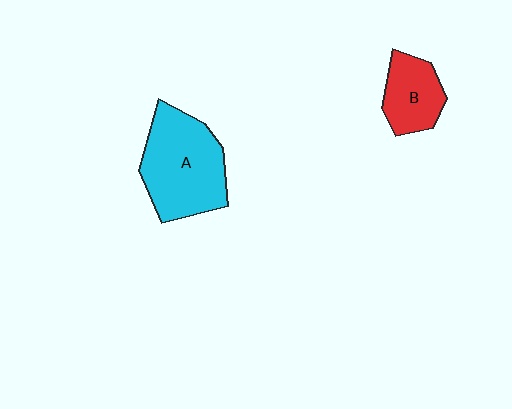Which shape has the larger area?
Shape A (cyan).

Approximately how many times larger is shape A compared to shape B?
Approximately 1.9 times.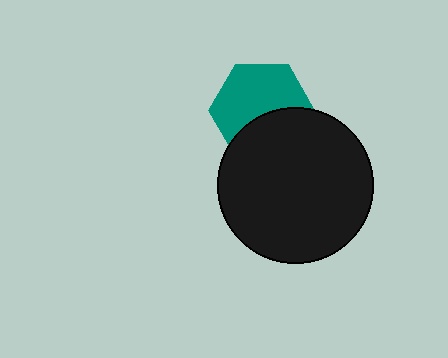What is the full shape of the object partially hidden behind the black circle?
The partially hidden object is a teal hexagon.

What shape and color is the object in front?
The object in front is a black circle.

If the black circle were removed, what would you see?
You would see the complete teal hexagon.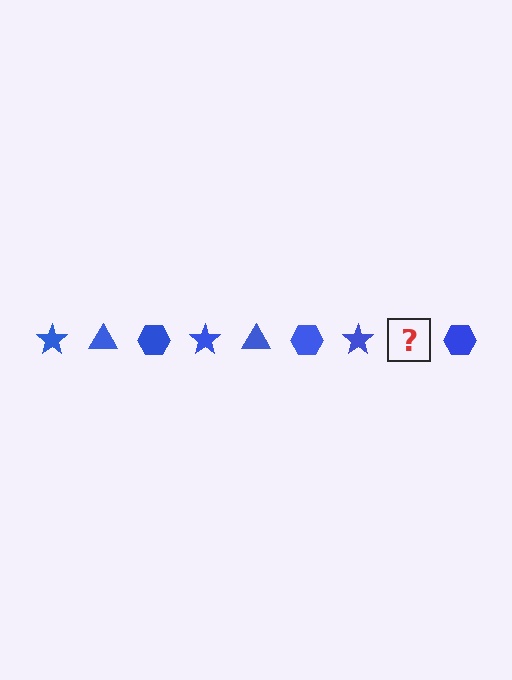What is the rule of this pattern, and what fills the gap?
The rule is that the pattern cycles through star, triangle, hexagon shapes in blue. The gap should be filled with a blue triangle.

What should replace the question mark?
The question mark should be replaced with a blue triangle.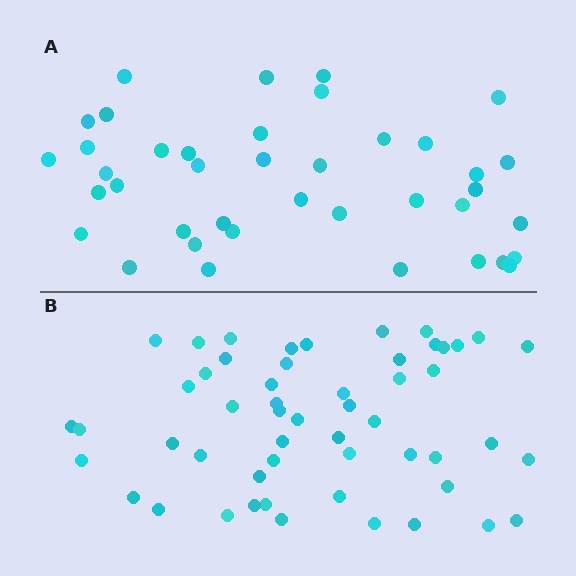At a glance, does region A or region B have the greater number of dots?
Region B (the bottom region) has more dots.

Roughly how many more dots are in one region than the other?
Region B has approximately 15 more dots than region A.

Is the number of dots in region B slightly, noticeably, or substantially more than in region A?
Region B has noticeably more, but not dramatically so. The ratio is roughly 1.3 to 1.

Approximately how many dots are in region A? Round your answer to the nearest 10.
About 40 dots.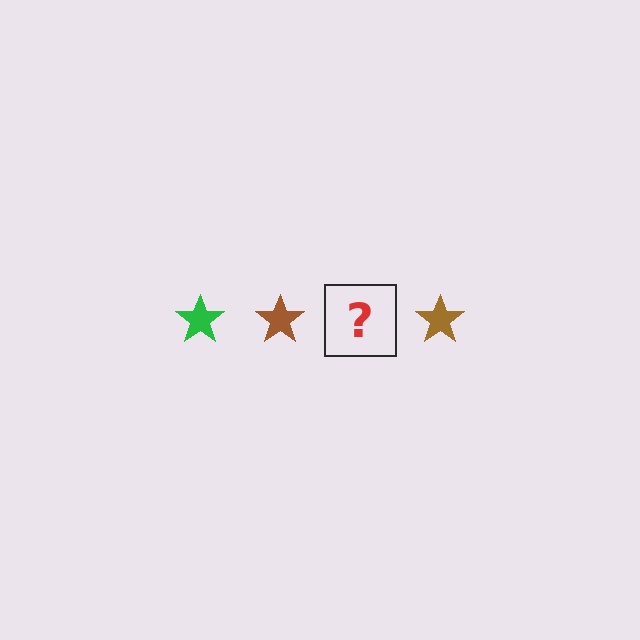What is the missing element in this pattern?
The missing element is a green star.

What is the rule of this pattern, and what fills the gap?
The rule is that the pattern cycles through green, brown stars. The gap should be filled with a green star.